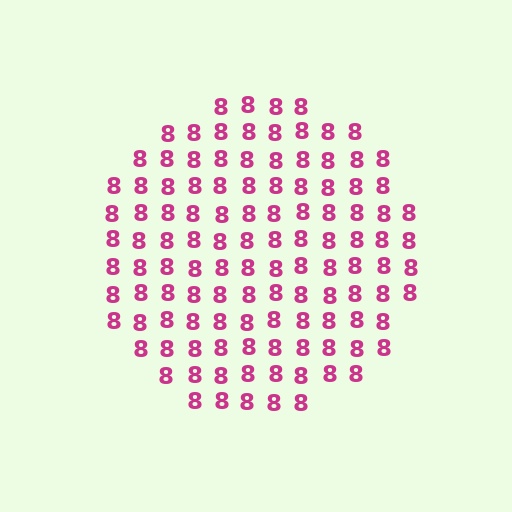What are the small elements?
The small elements are digit 8's.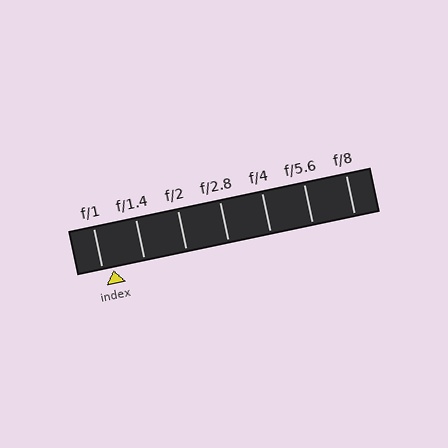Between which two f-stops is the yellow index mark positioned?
The index mark is between f/1 and f/1.4.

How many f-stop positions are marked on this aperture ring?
There are 7 f-stop positions marked.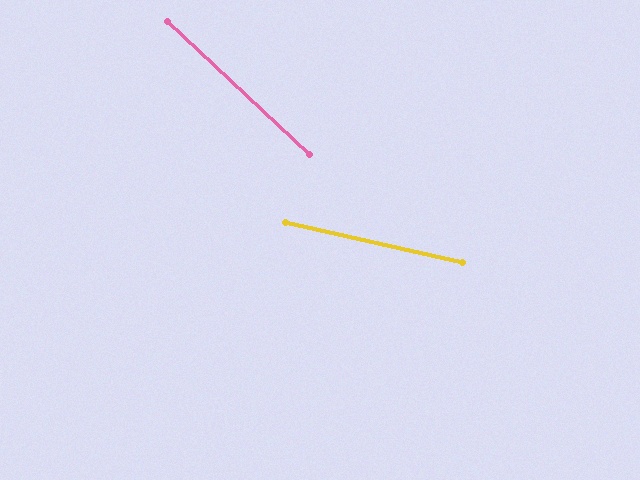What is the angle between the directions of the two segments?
Approximately 31 degrees.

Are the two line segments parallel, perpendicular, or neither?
Neither parallel nor perpendicular — they differ by about 31°.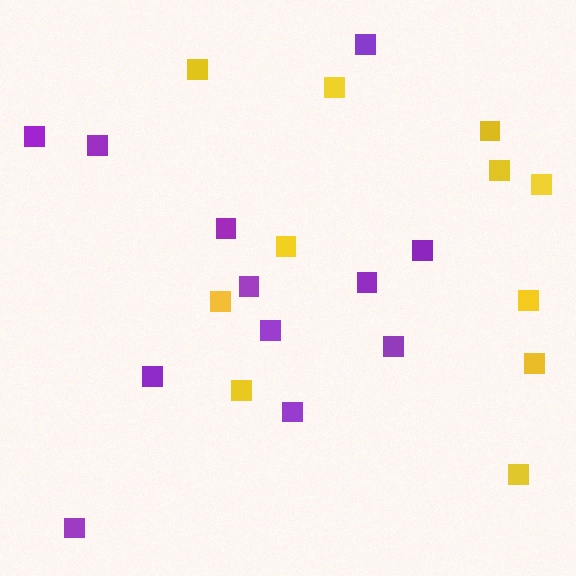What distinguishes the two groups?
There are 2 groups: one group of yellow squares (11) and one group of purple squares (12).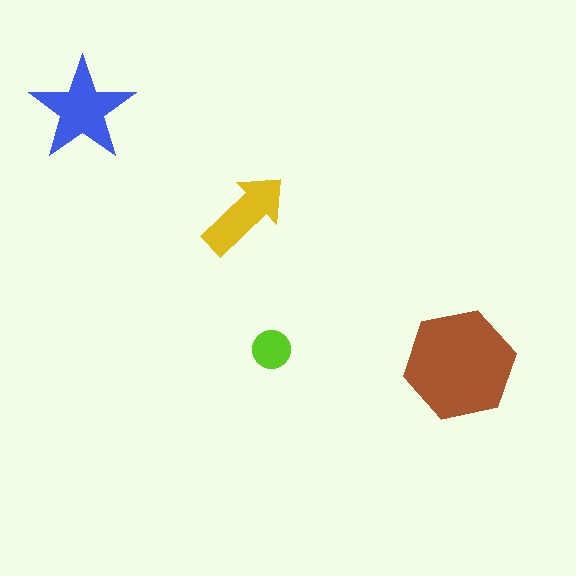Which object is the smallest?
The lime circle.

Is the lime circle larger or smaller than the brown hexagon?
Smaller.